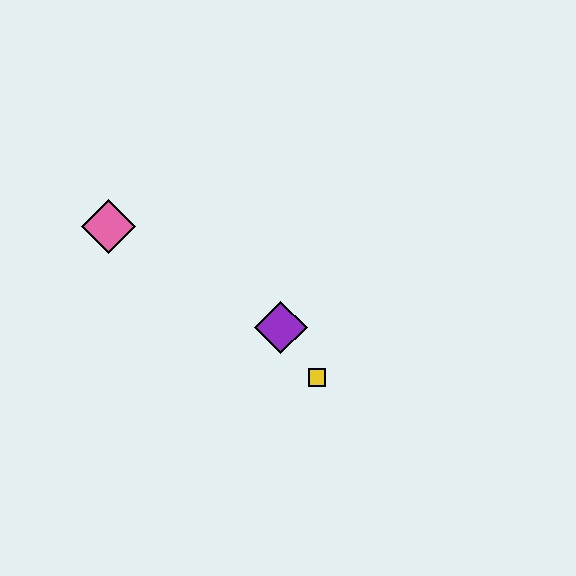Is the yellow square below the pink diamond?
Yes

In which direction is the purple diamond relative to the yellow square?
The purple diamond is above the yellow square.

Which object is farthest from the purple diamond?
The pink diamond is farthest from the purple diamond.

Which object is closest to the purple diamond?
The yellow square is closest to the purple diamond.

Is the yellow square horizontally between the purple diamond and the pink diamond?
No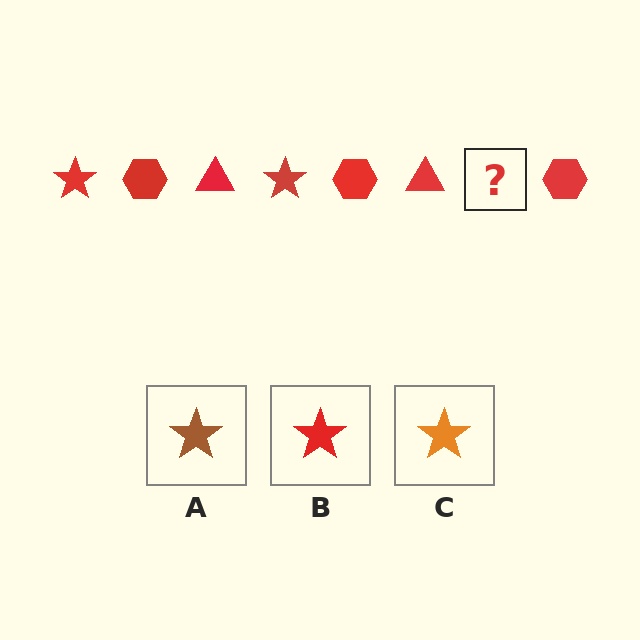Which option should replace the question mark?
Option B.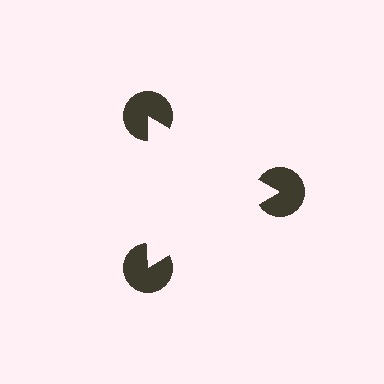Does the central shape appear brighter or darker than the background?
It typically appears slightly brighter than the background, even though no actual brightness change is drawn.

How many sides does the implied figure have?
3 sides.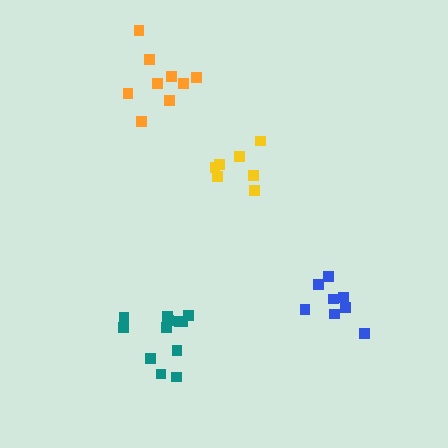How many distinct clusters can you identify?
There are 4 distinct clusters.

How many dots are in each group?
Group 1: 8 dots, Group 2: 7 dots, Group 3: 9 dots, Group 4: 12 dots (36 total).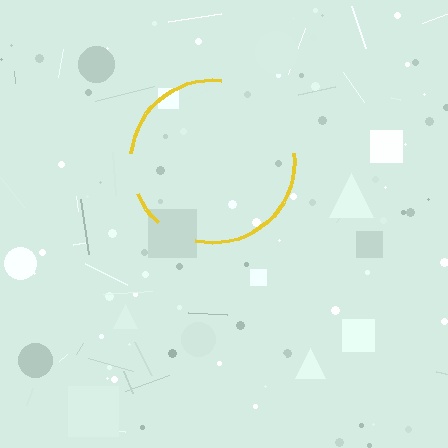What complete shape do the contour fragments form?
The contour fragments form a circle.